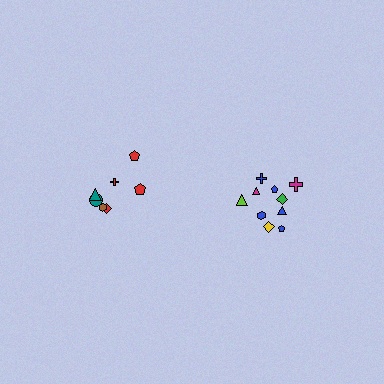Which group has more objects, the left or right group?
The right group.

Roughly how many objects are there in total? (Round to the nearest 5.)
Roughly 15 objects in total.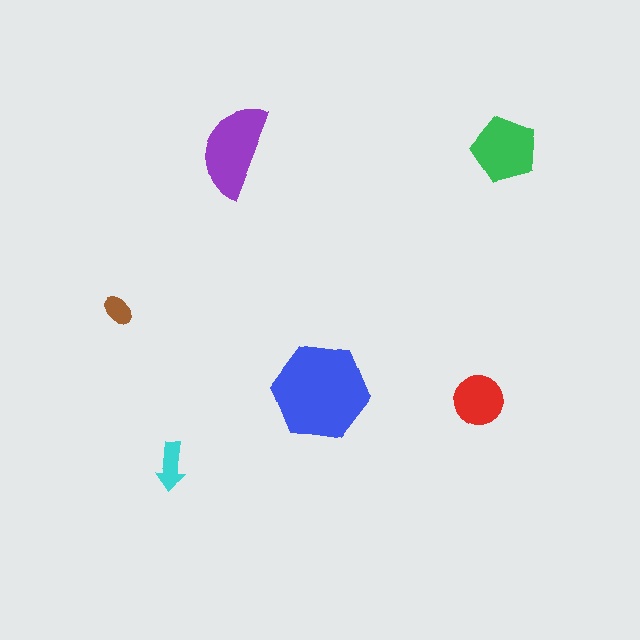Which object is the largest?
The blue hexagon.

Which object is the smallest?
The brown ellipse.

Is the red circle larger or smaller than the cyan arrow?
Larger.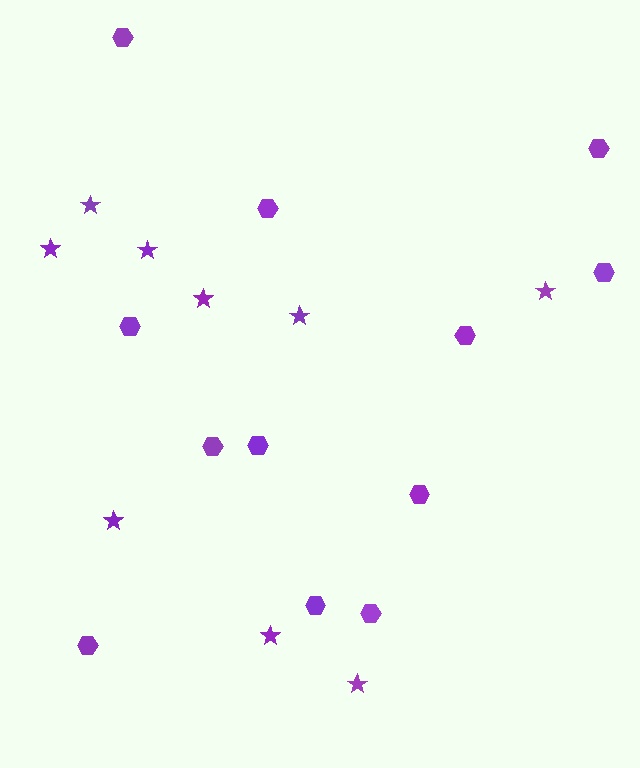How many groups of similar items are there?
There are 2 groups: one group of hexagons (12) and one group of stars (9).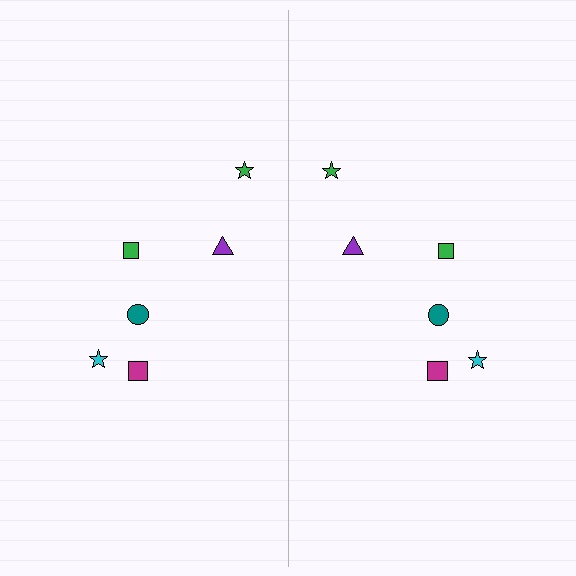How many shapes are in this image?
There are 12 shapes in this image.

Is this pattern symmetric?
Yes, this pattern has bilateral (reflection) symmetry.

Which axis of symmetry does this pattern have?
The pattern has a vertical axis of symmetry running through the center of the image.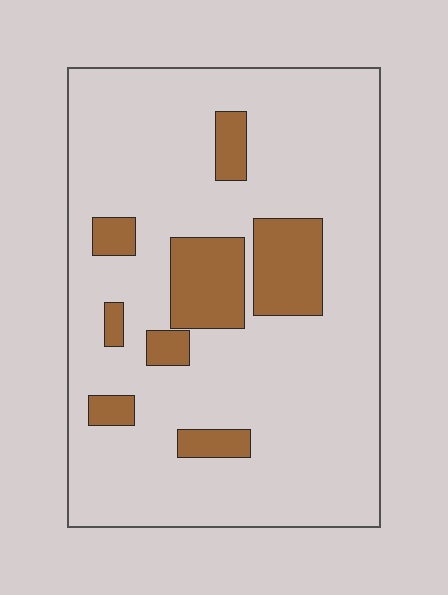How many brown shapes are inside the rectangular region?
8.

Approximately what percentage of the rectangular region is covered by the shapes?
Approximately 15%.